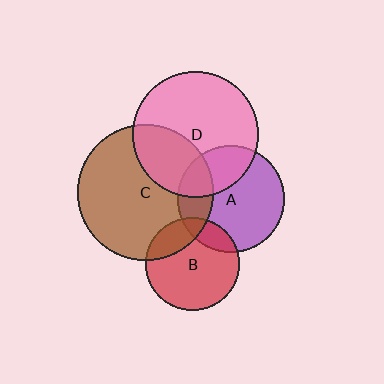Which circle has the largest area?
Circle C (brown).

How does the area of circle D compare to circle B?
Approximately 1.8 times.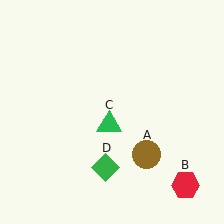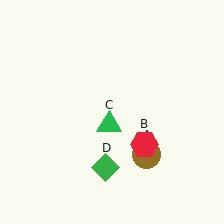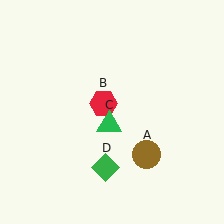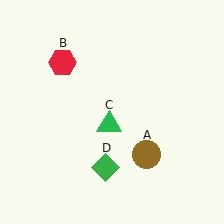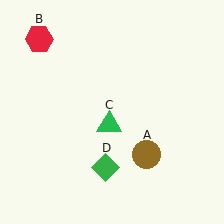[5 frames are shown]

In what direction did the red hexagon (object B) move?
The red hexagon (object B) moved up and to the left.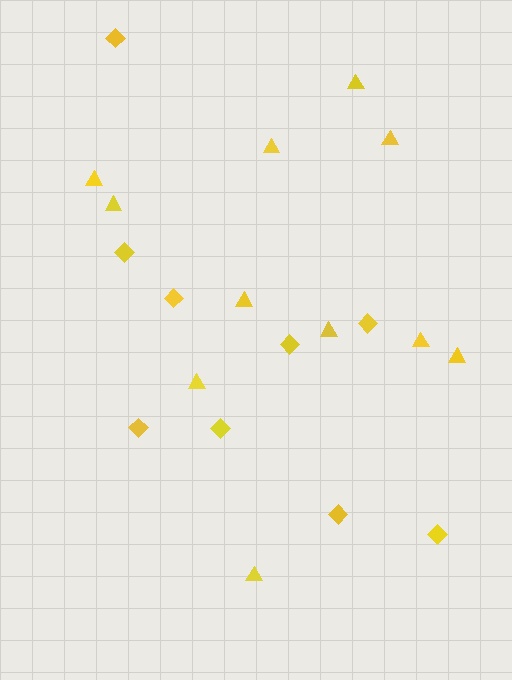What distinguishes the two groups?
There are 2 groups: one group of diamonds (9) and one group of triangles (11).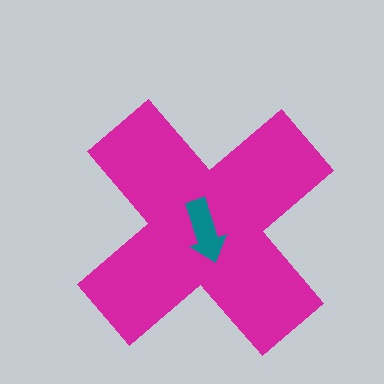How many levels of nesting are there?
2.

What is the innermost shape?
The teal arrow.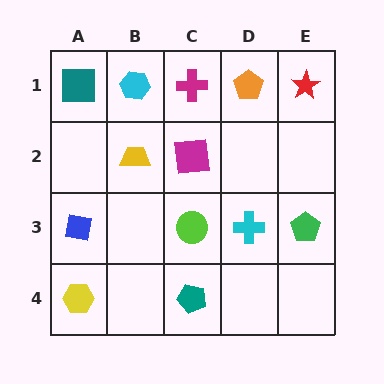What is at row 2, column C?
A magenta square.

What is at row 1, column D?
An orange pentagon.